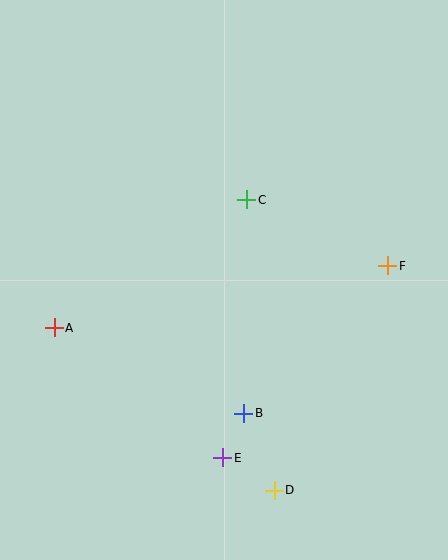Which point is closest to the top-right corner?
Point F is closest to the top-right corner.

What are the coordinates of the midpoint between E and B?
The midpoint between E and B is at (233, 435).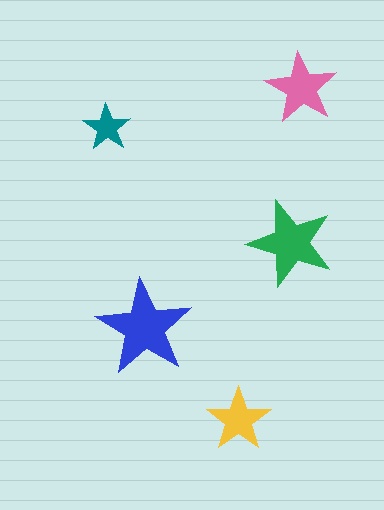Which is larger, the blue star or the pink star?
The blue one.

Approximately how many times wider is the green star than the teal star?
About 2 times wider.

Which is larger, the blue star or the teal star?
The blue one.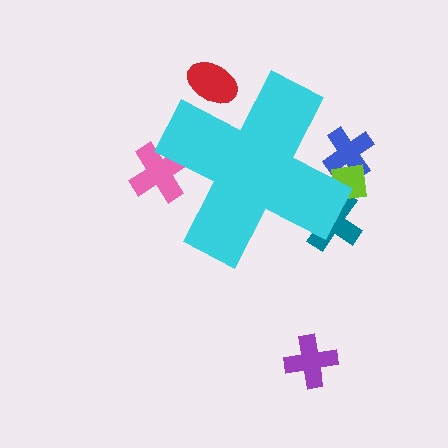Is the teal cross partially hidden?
Yes, the teal cross is partially hidden behind the cyan cross.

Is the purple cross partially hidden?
No, the purple cross is fully visible.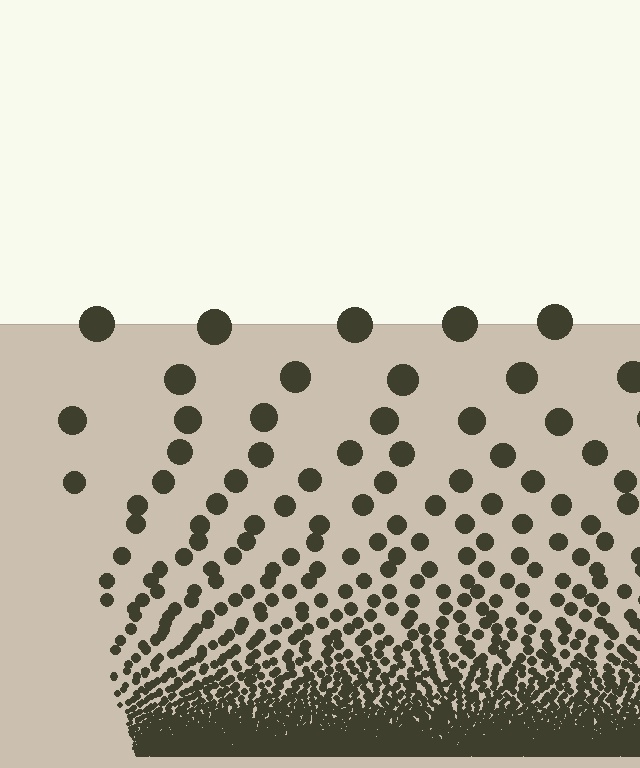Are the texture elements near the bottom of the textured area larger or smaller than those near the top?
Smaller. The gradient is inverted — elements near the bottom are smaller and denser.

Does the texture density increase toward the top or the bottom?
Density increases toward the bottom.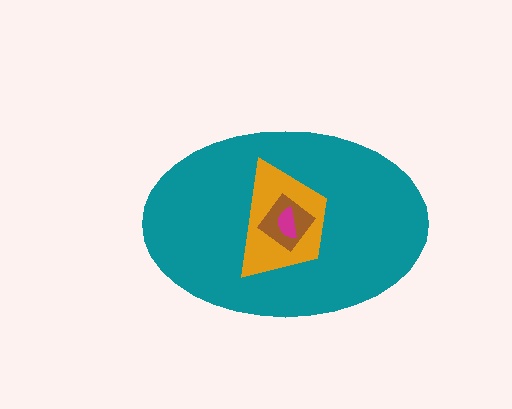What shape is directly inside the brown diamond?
The magenta semicircle.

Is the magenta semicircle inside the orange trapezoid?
Yes.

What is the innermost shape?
The magenta semicircle.